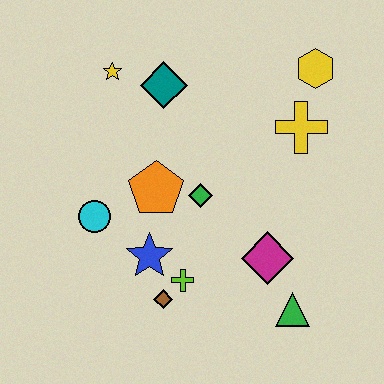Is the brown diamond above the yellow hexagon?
No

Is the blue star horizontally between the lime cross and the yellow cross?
No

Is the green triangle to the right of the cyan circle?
Yes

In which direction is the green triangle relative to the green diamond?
The green triangle is below the green diamond.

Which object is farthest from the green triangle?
The yellow star is farthest from the green triangle.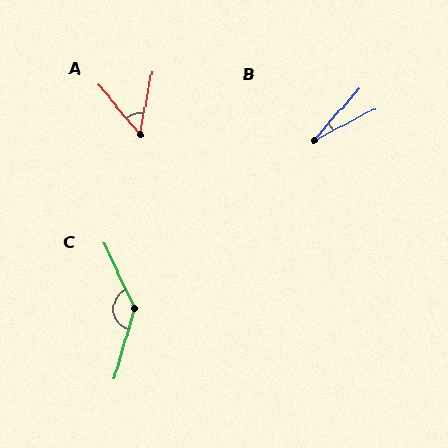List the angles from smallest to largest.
B (21°), A (51°), C (139°).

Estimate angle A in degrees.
Approximately 51 degrees.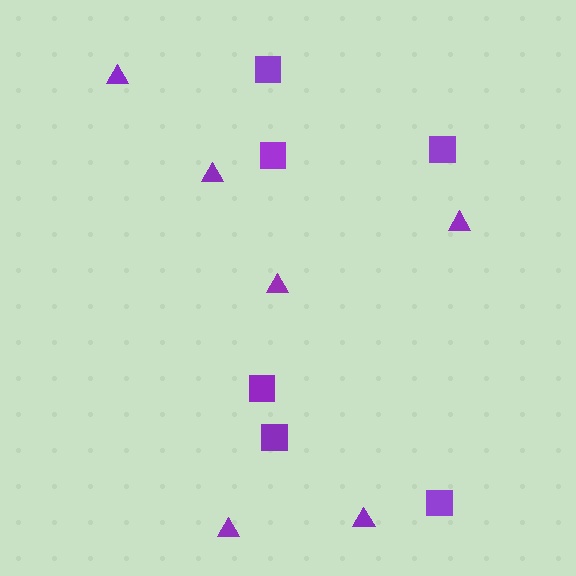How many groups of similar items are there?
There are 2 groups: one group of triangles (6) and one group of squares (6).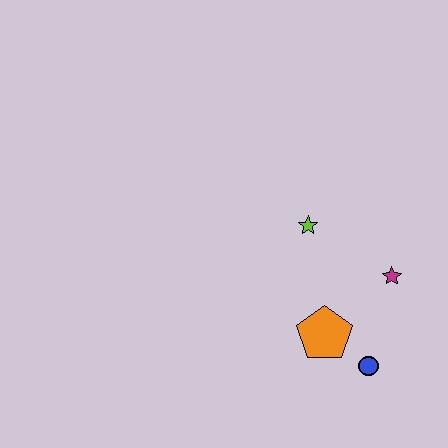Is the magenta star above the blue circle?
Yes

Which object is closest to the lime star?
The magenta star is closest to the lime star.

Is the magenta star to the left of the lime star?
No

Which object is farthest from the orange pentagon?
The lime star is farthest from the orange pentagon.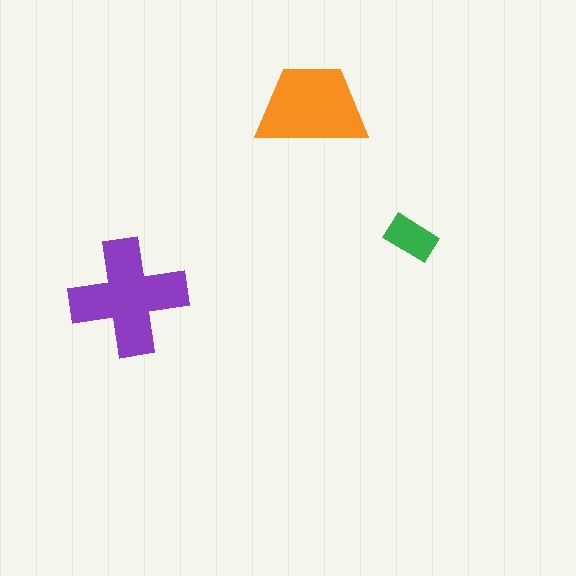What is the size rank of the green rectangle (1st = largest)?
3rd.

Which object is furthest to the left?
The purple cross is leftmost.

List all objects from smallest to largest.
The green rectangle, the orange trapezoid, the purple cross.